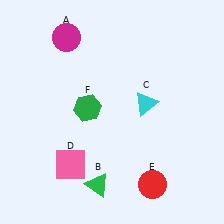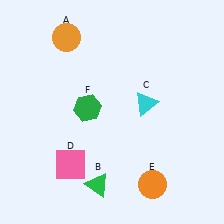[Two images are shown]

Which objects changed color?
A changed from magenta to orange. E changed from red to orange.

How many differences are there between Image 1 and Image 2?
There are 2 differences between the two images.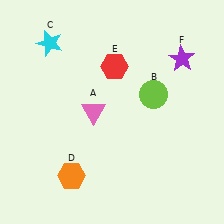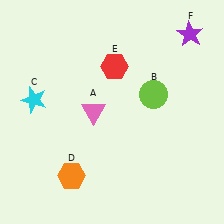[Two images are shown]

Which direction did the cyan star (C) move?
The cyan star (C) moved down.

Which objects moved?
The objects that moved are: the cyan star (C), the purple star (F).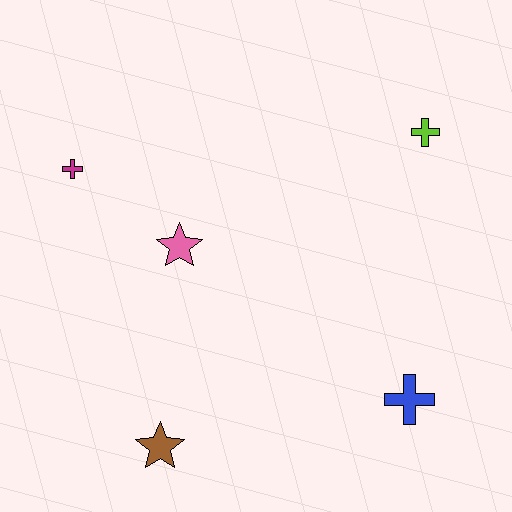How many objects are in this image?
There are 5 objects.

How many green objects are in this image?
There are no green objects.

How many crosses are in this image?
There are 3 crosses.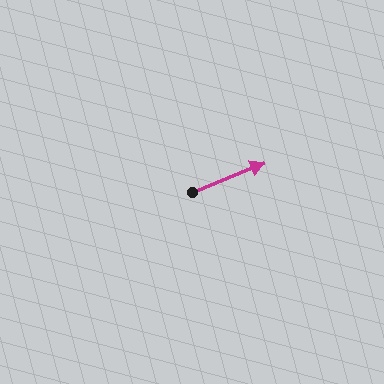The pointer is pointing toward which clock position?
Roughly 2 o'clock.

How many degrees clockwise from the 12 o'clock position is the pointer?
Approximately 68 degrees.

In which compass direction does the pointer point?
East.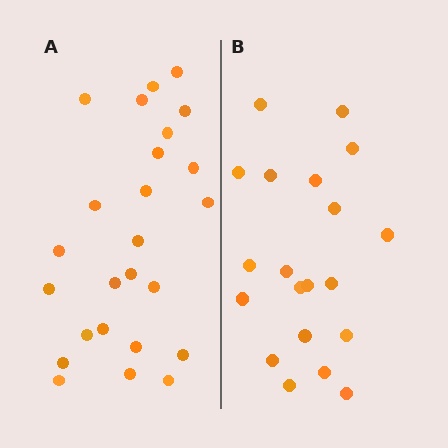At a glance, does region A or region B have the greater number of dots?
Region A (the left region) has more dots.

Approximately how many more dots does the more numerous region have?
Region A has about 5 more dots than region B.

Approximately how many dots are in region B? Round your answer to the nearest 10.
About 20 dots.